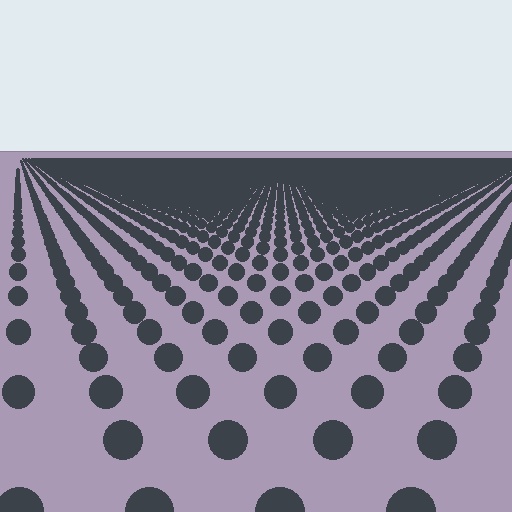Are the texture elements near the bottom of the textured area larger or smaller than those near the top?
Larger. Near the bottom, elements are closer to the viewer and appear at a bigger on-screen size.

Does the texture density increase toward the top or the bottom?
Density increases toward the top.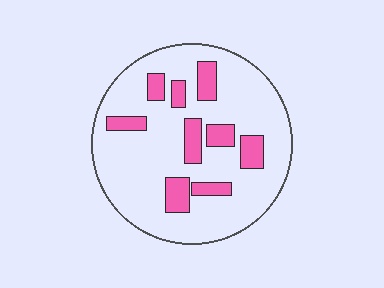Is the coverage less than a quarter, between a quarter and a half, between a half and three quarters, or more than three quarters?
Less than a quarter.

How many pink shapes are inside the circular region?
9.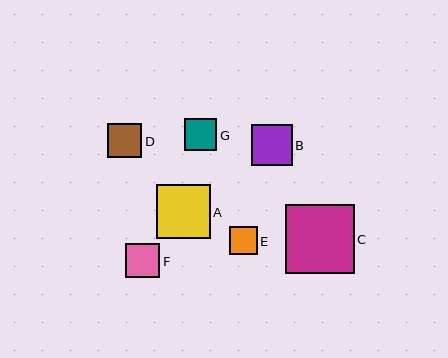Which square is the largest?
Square C is the largest with a size of approximately 68 pixels.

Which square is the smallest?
Square E is the smallest with a size of approximately 28 pixels.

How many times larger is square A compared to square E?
Square A is approximately 1.9 times the size of square E.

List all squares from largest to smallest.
From largest to smallest: C, A, B, D, F, G, E.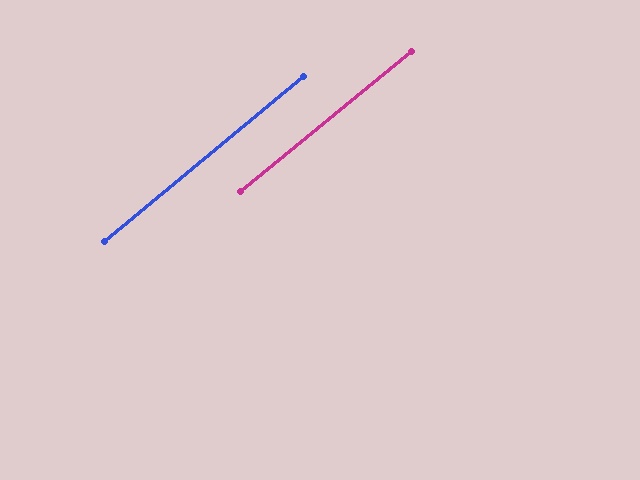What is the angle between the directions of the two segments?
Approximately 0 degrees.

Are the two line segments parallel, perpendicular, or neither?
Parallel — their directions differ by only 0.5°.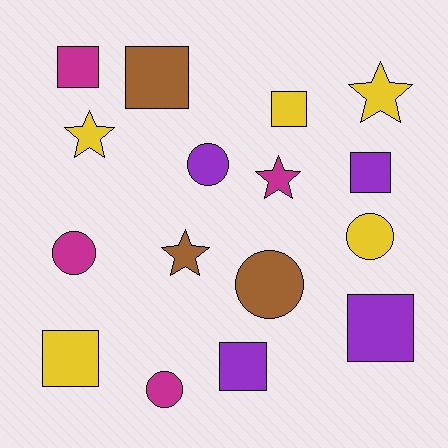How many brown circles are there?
There is 1 brown circle.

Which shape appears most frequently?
Square, with 7 objects.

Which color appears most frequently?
Yellow, with 5 objects.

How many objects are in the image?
There are 16 objects.